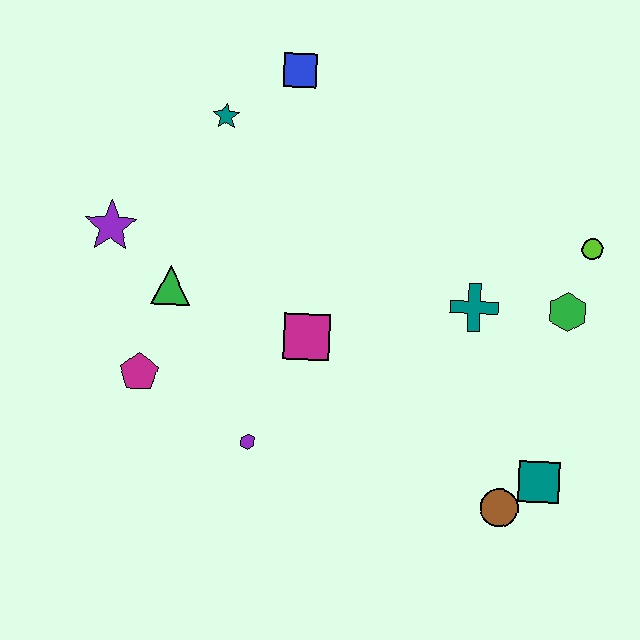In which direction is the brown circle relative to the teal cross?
The brown circle is below the teal cross.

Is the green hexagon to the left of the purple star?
No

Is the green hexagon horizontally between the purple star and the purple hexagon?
No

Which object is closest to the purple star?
The green triangle is closest to the purple star.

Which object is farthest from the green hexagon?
The purple star is farthest from the green hexagon.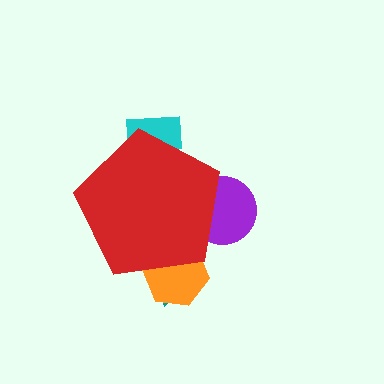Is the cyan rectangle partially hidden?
Yes, the cyan rectangle is partially hidden behind the red pentagon.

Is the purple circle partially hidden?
Yes, the purple circle is partially hidden behind the red pentagon.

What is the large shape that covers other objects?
A red pentagon.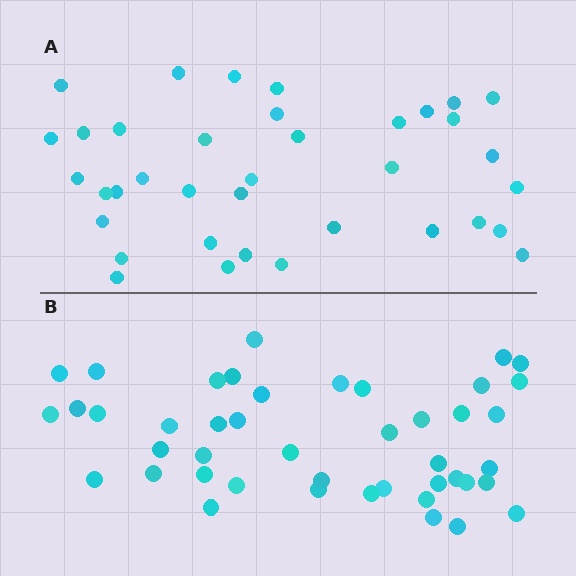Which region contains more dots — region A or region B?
Region B (the bottom region) has more dots.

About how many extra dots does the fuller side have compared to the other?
Region B has roughly 8 or so more dots than region A.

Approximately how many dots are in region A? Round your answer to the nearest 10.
About 40 dots. (The exact count is 37, which rounds to 40.)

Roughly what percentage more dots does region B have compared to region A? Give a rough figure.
About 20% more.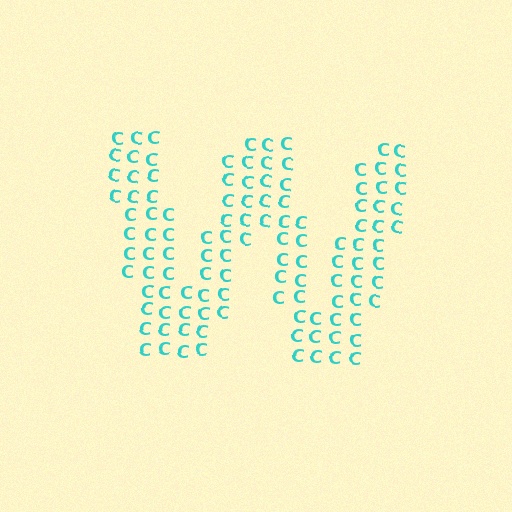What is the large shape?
The large shape is the letter W.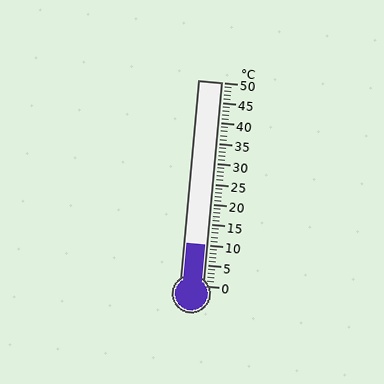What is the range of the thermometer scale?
The thermometer scale ranges from 0°C to 50°C.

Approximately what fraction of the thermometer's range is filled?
The thermometer is filled to approximately 20% of its range.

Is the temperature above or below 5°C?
The temperature is above 5°C.